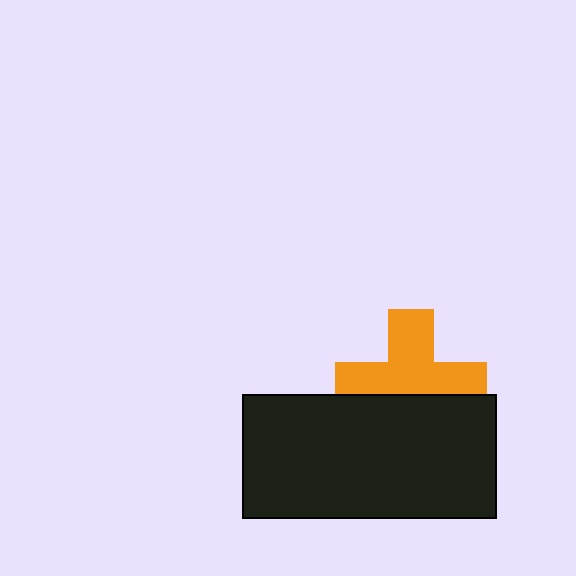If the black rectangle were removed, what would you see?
You would see the complete orange cross.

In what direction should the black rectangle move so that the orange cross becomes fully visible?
The black rectangle should move down. That is the shortest direction to clear the overlap and leave the orange cross fully visible.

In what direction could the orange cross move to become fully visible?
The orange cross could move up. That would shift it out from behind the black rectangle entirely.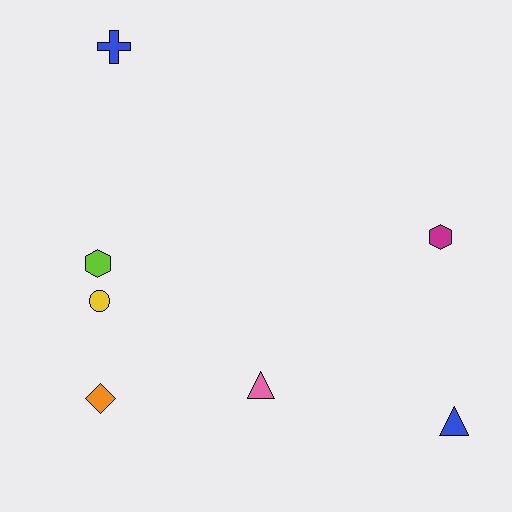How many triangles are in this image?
There are 2 triangles.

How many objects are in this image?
There are 7 objects.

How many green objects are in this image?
There are no green objects.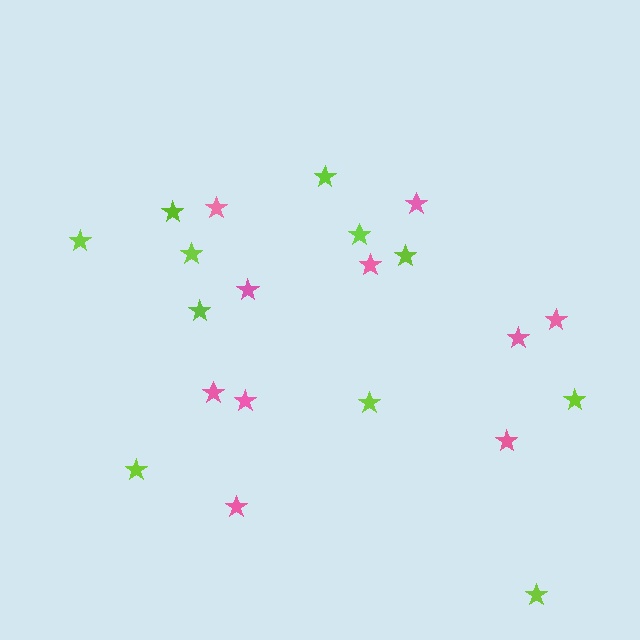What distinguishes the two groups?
There are 2 groups: one group of lime stars (11) and one group of pink stars (10).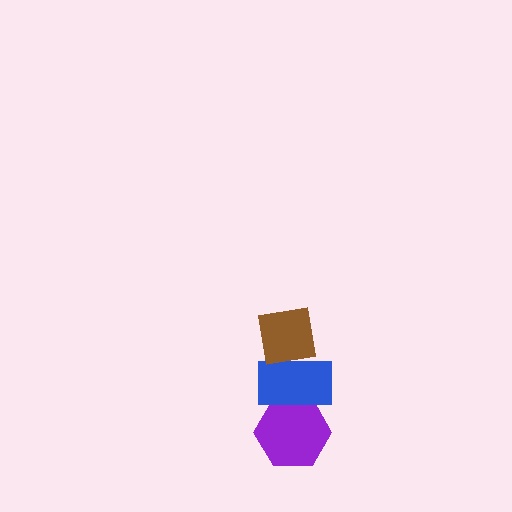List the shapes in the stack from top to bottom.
From top to bottom: the brown square, the blue rectangle, the purple hexagon.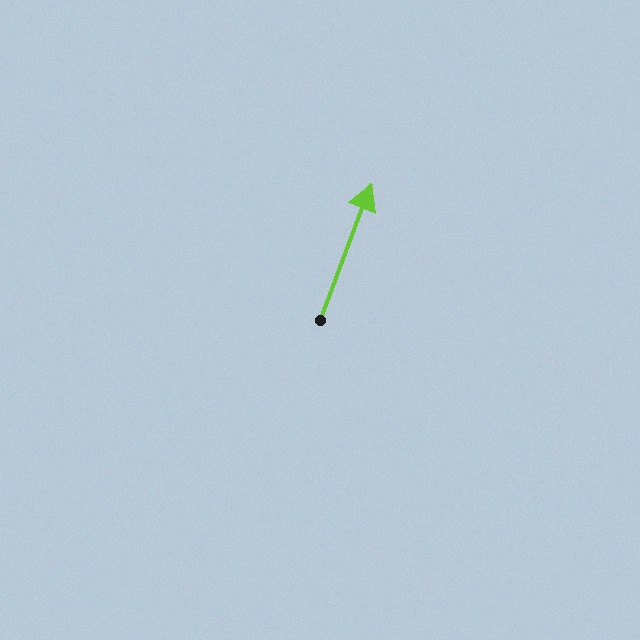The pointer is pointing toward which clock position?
Roughly 1 o'clock.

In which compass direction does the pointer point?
North.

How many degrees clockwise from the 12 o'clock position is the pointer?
Approximately 21 degrees.